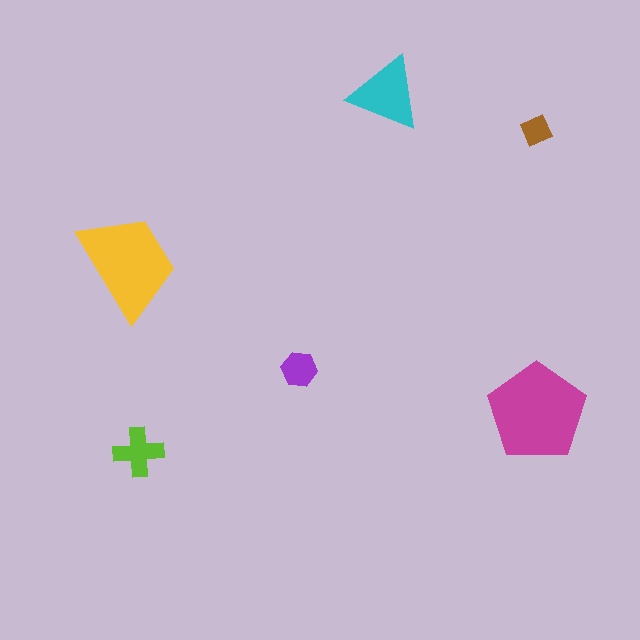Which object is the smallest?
The brown diamond.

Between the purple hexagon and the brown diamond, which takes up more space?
The purple hexagon.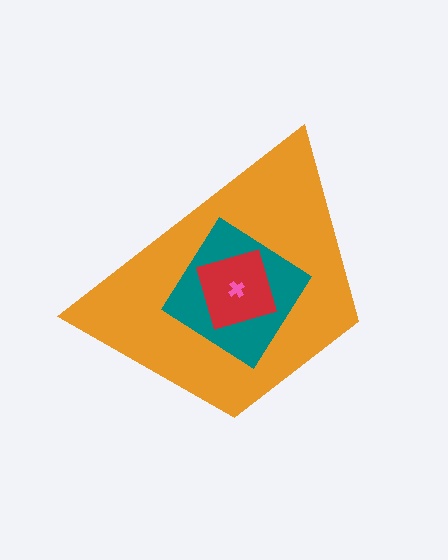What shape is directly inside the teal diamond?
The red square.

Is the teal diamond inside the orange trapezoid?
Yes.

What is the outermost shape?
The orange trapezoid.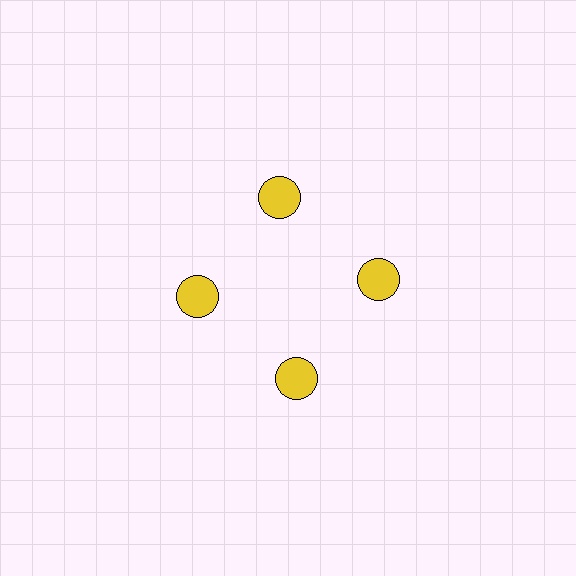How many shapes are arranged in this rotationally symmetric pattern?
There are 4 shapes, arranged in 4 groups of 1.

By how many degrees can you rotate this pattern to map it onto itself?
The pattern maps onto itself every 90 degrees of rotation.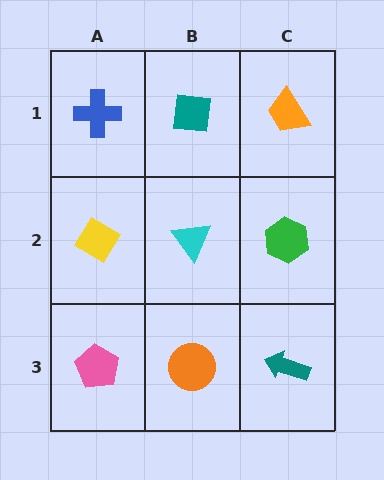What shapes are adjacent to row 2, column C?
An orange trapezoid (row 1, column C), a teal arrow (row 3, column C), a cyan triangle (row 2, column B).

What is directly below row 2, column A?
A pink pentagon.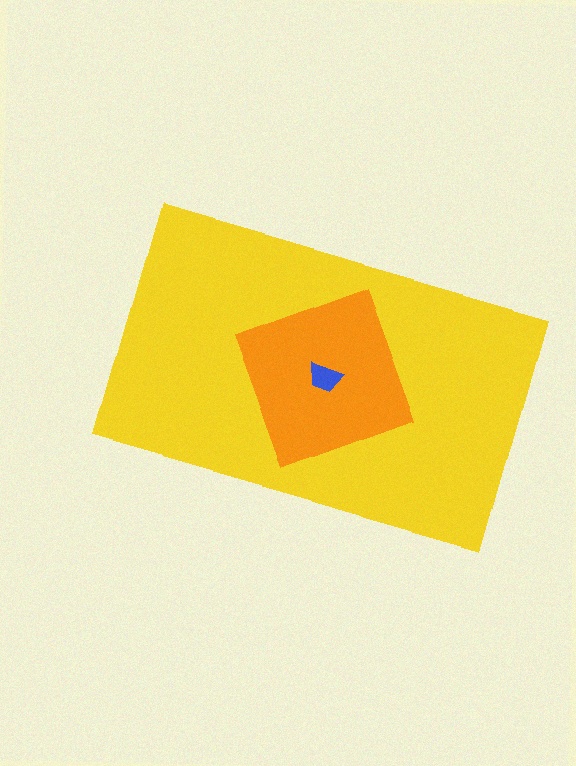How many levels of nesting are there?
3.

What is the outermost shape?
The yellow rectangle.